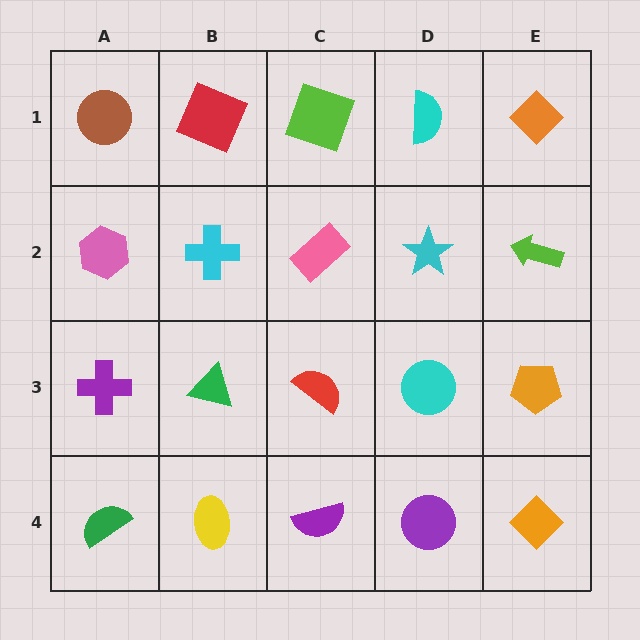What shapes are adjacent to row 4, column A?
A purple cross (row 3, column A), a yellow ellipse (row 4, column B).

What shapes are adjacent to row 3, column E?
A lime arrow (row 2, column E), an orange diamond (row 4, column E), a cyan circle (row 3, column D).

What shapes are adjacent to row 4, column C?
A red semicircle (row 3, column C), a yellow ellipse (row 4, column B), a purple circle (row 4, column D).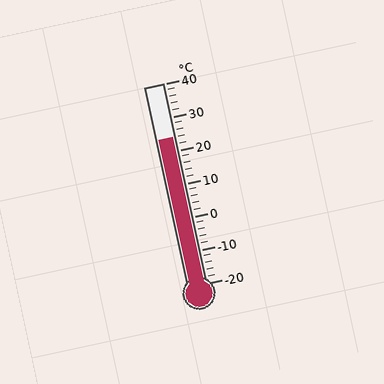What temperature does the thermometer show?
The thermometer shows approximately 24°C.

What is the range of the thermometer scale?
The thermometer scale ranges from -20°C to 40°C.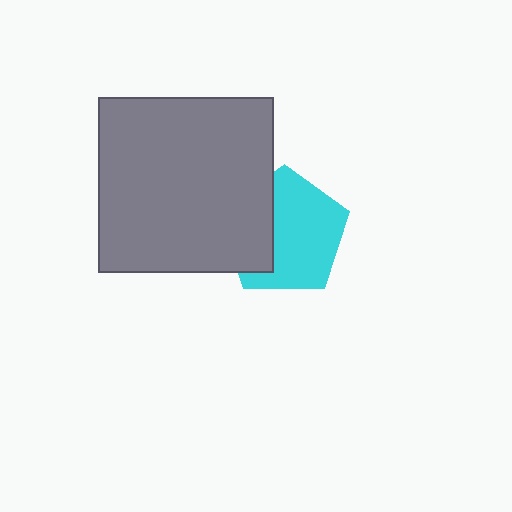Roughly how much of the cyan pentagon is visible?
Most of it is visible (roughly 66%).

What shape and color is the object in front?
The object in front is a gray square.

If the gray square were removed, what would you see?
You would see the complete cyan pentagon.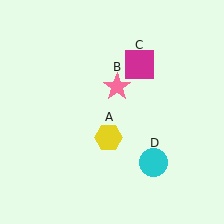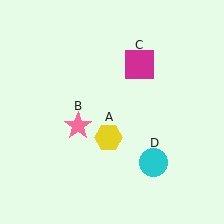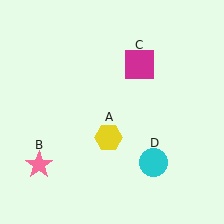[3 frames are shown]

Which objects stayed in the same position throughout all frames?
Yellow hexagon (object A) and magenta square (object C) and cyan circle (object D) remained stationary.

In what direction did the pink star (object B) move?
The pink star (object B) moved down and to the left.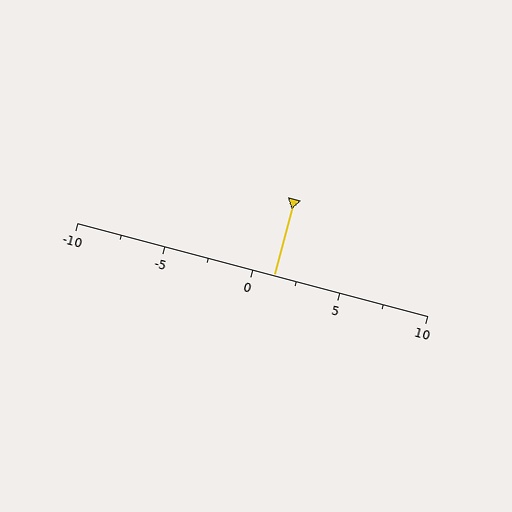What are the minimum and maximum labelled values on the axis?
The axis runs from -10 to 10.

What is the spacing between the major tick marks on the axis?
The major ticks are spaced 5 apart.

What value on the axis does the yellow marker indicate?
The marker indicates approximately 1.2.